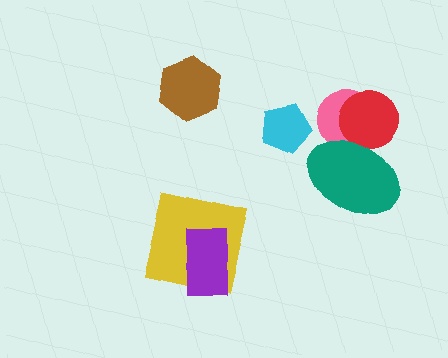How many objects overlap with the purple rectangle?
1 object overlaps with the purple rectangle.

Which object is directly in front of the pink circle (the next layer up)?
The red circle is directly in front of the pink circle.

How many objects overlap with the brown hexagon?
0 objects overlap with the brown hexagon.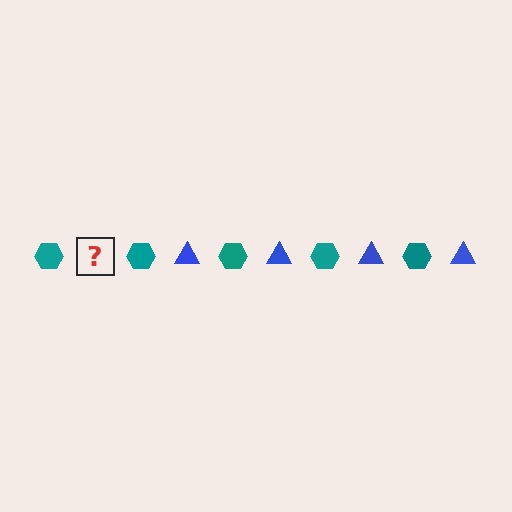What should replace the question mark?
The question mark should be replaced with a blue triangle.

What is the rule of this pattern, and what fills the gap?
The rule is that the pattern alternates between teal hexagon and blue triangle. The gap should be filled with a blue triangle.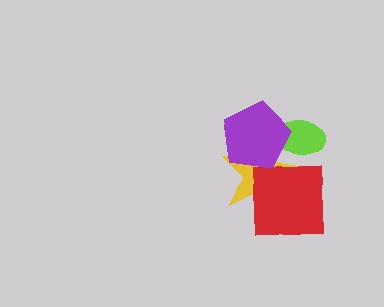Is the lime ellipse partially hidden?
Yes, it is partially covered by another shape.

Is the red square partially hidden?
Yes, it is partially covered by another shape.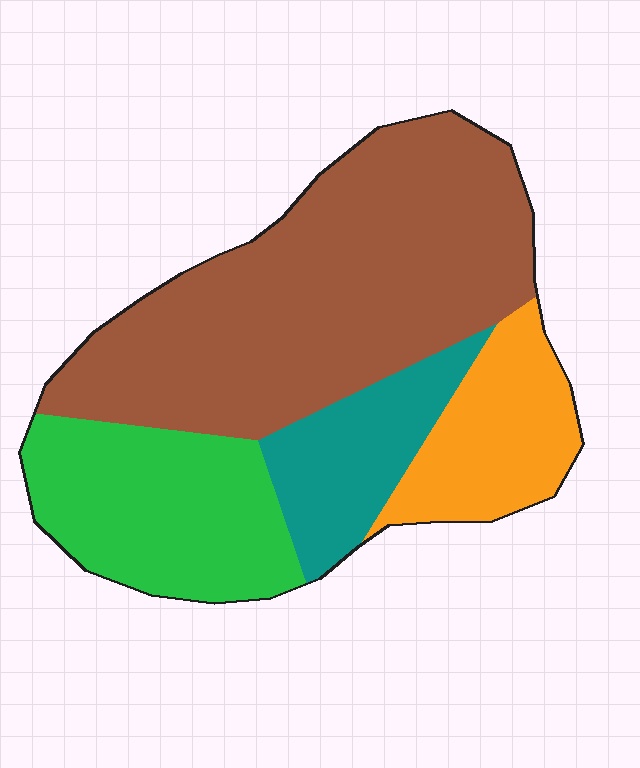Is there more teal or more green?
Green.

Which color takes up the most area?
Brown, at roughly 50%.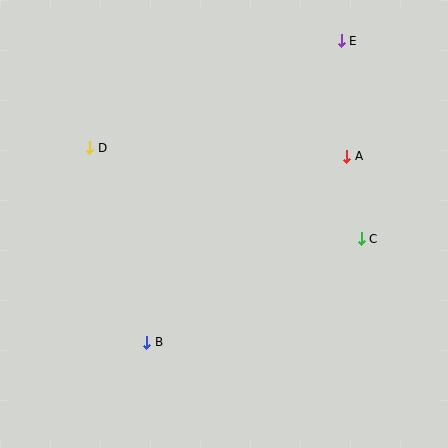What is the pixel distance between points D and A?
The distance between D and A is 257 pixels.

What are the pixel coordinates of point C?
Point C is at (361, 239).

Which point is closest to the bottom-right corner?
Point C is closest to the bottom-right corner.